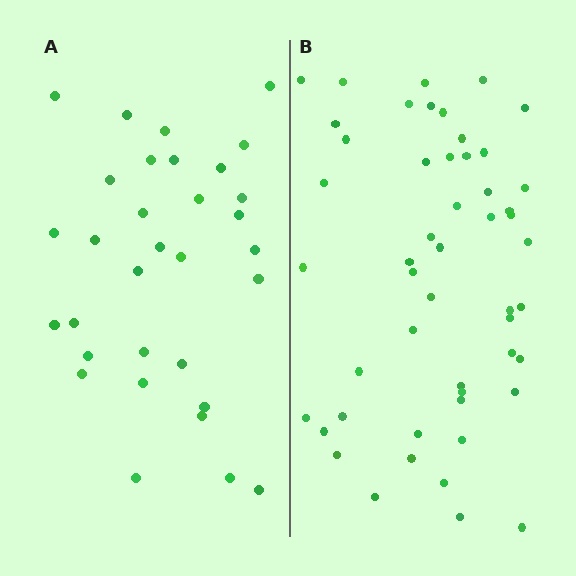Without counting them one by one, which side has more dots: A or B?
Region B (the right region) has more dots.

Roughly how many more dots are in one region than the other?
Region B has approximately 20 more dots than region A.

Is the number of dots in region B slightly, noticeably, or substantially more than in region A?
Region B has substantially more. The ratio is roughly 1.6 to 1.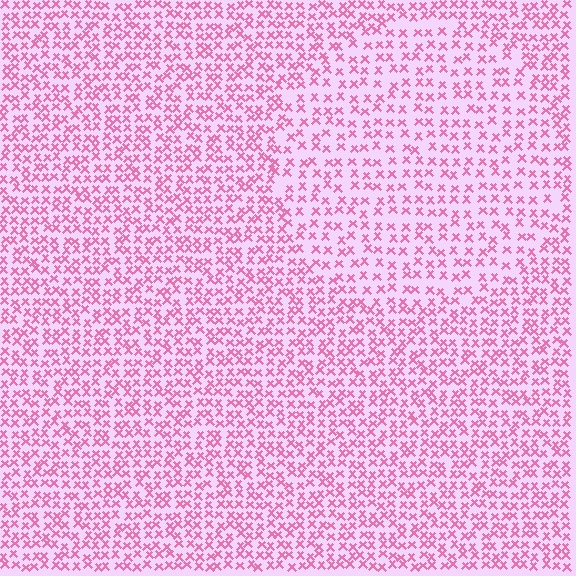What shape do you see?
I see a circle.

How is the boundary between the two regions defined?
The boundary is defined by a change in element density (approximately 1.6x ratio). All elements are the same color, size, and shape.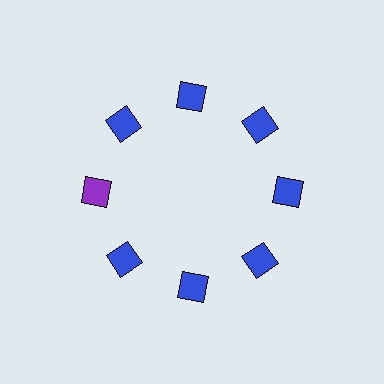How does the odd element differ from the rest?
It has a different color: purple instead of blue.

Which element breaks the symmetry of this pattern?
The purple diamond at roughly the 9 o'clock position breaks the symmetry. All other shapes are blue diamonds.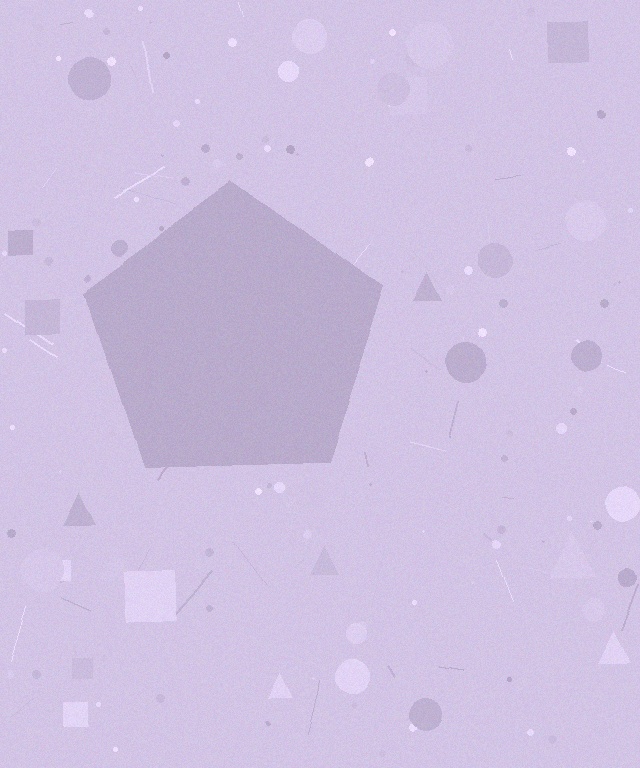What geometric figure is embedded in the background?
A pentagon is embedded in the background.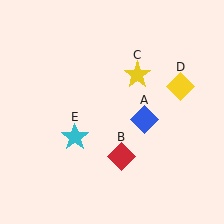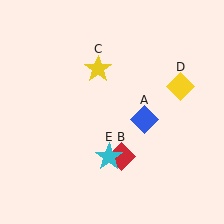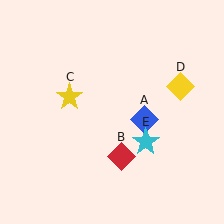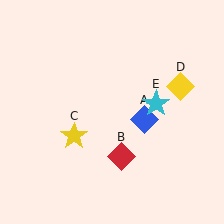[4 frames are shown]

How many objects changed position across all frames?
2 objects changed position: yellow star (object C), cyan star (object E).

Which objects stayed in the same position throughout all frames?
Blue diamond (object A) and red diamond (object B) and yellow diamond (object D) remained stationary.